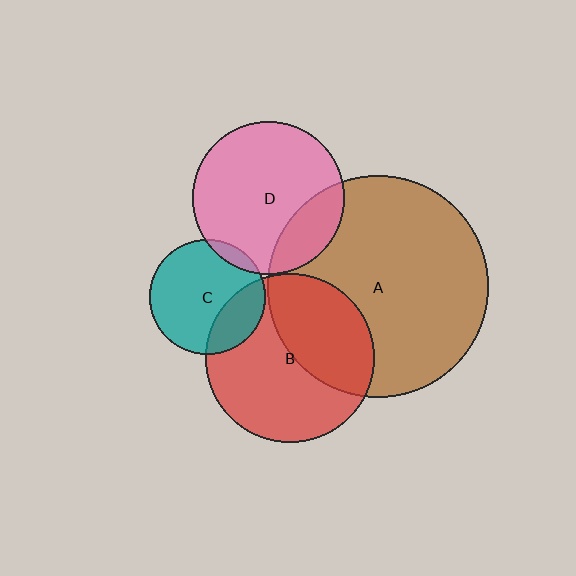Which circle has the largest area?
Circle A (brown).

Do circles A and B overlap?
Yes.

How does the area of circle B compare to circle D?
Approximately 1.2 times.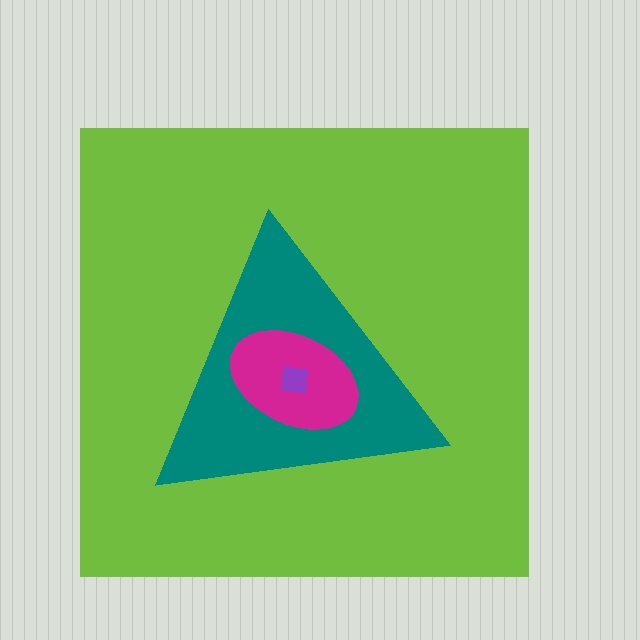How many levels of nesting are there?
4.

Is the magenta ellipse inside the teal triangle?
Yes.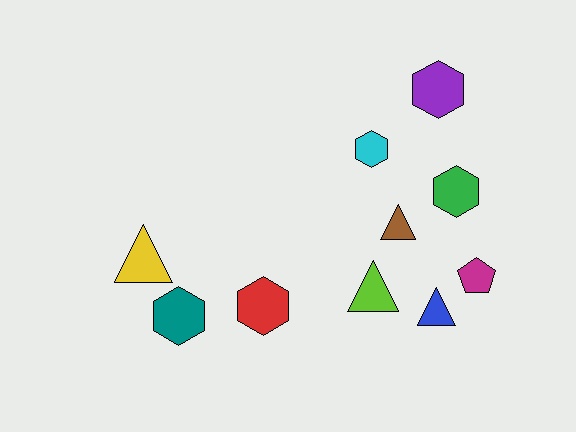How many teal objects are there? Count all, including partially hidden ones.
There is 1 teal object.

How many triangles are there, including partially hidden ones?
There are 4 triangles.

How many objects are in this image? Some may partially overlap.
There are 10 objects.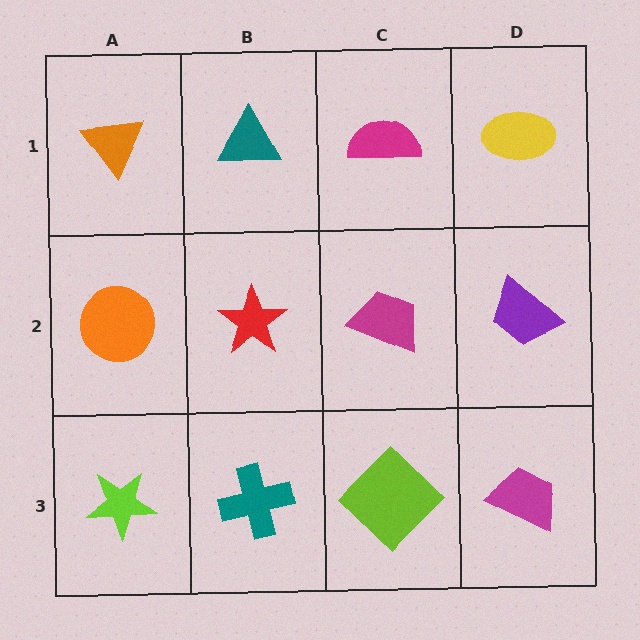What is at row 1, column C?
A magenta semicircle.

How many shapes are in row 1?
4 shapes.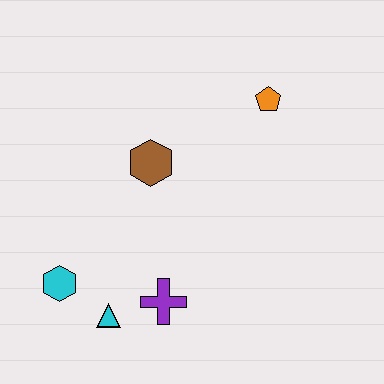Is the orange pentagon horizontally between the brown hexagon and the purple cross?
No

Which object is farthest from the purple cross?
The orange pentagon is farthest from the purple cross.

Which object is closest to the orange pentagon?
The brown hexagon is closest to the orange pentagon.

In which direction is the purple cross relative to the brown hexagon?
The purple cross is below the brown hexagon.